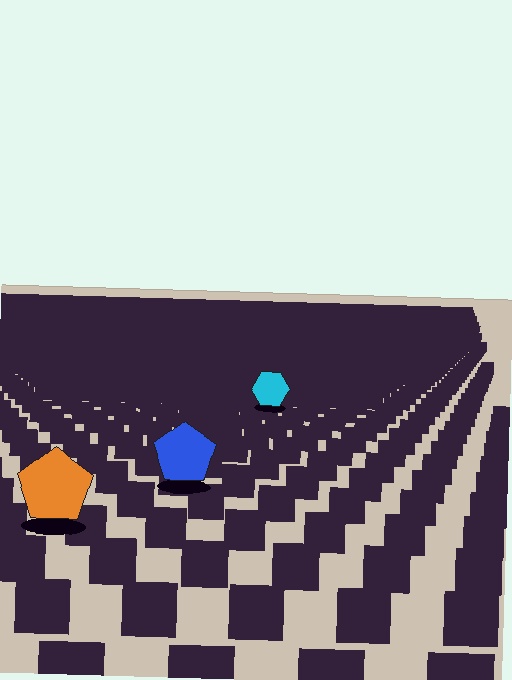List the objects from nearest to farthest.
From nearest to farthest: the orange pentagon, the blue pentagon, the cyan hexagon.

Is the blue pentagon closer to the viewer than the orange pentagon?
No. The orange pentagon is closer — you can tell from the texture gradient: the ground texture is coarser near it.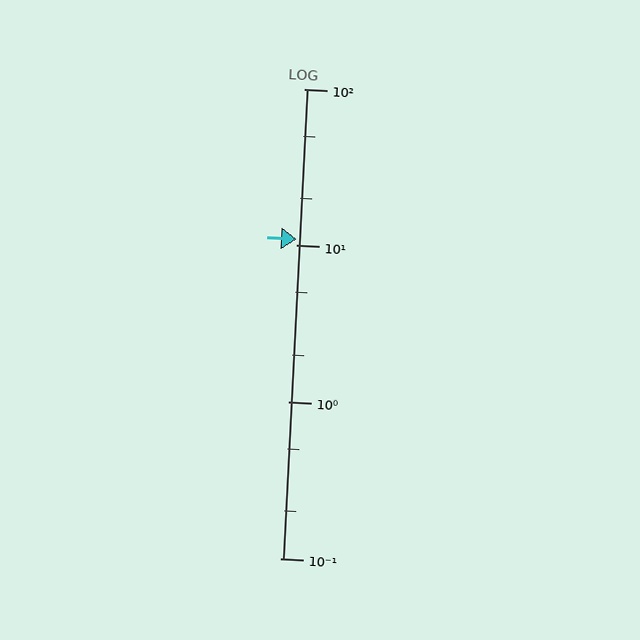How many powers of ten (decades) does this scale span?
The scale spans 3 decades, from 0.1 to 100.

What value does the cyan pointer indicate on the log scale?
The pointer indicates approximately 11.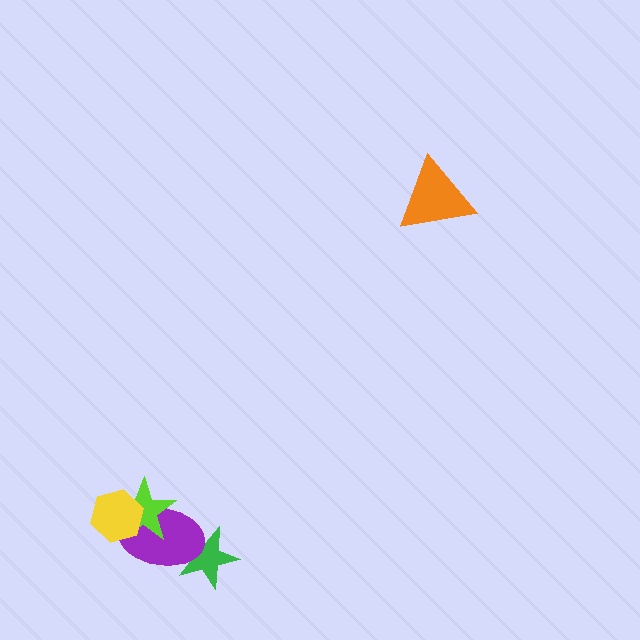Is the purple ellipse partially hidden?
Yes, it is partially covered by another shape.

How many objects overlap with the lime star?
2 objects overlap with the lime star.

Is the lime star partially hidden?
Yes, it is partially covered by another shape.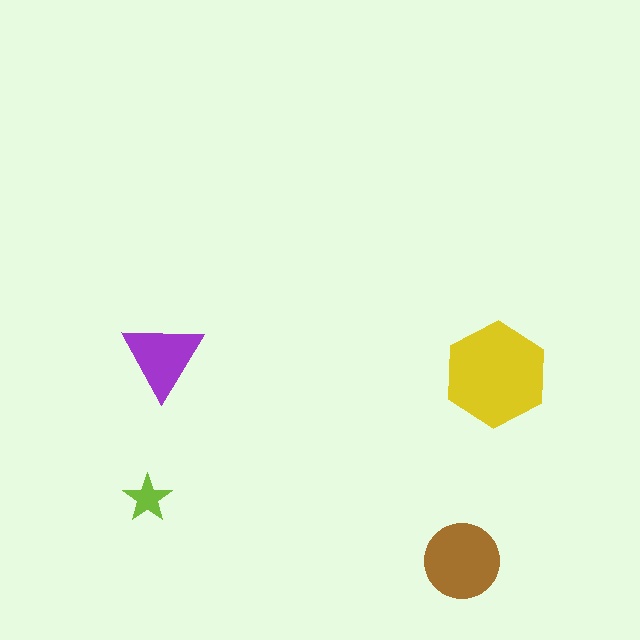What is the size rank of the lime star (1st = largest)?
4th.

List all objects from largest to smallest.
The yellow hexagon, the brown circle, the purple triangle, the lime star.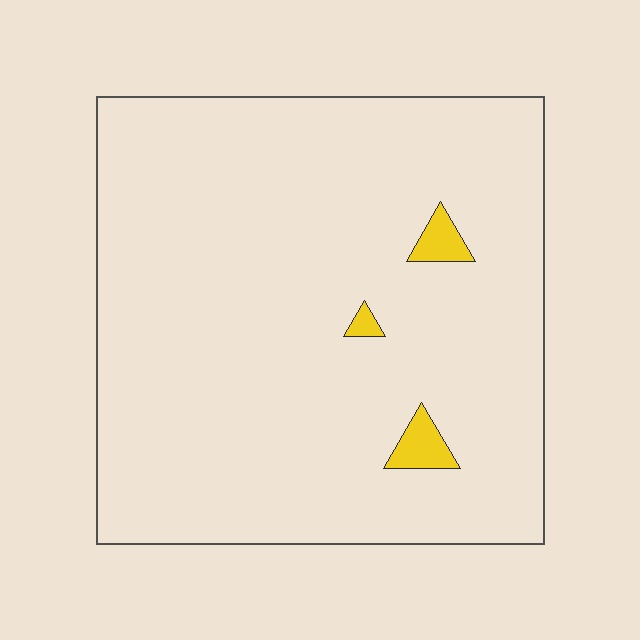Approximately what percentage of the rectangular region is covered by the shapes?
Approximately 5%.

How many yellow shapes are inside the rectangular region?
3.